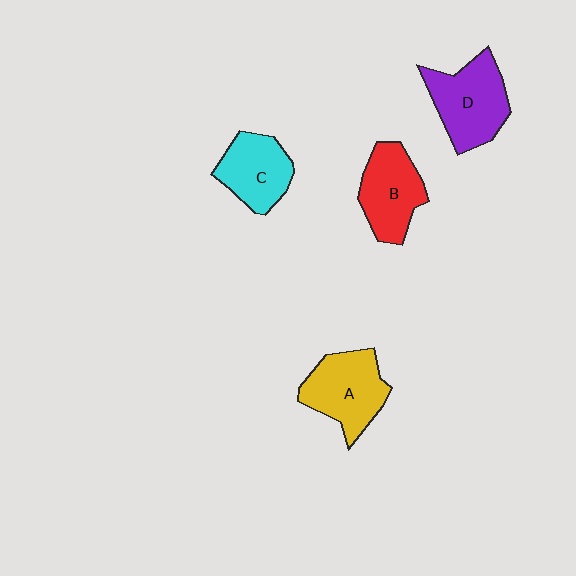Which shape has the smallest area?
Shape C (cyan).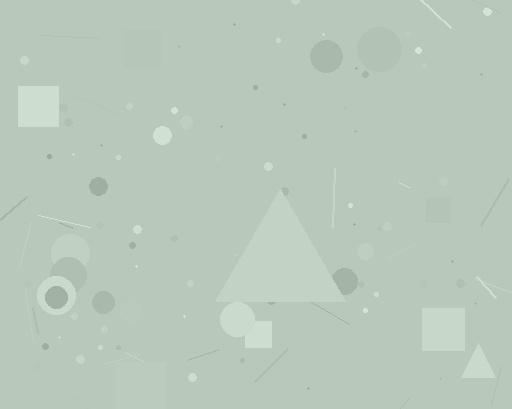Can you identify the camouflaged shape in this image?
The camouflaged shape is a triangle.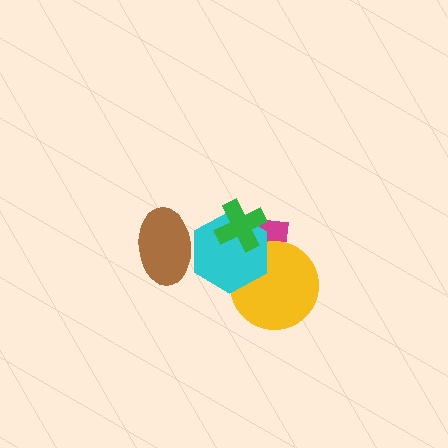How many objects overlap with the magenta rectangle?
3 objects overlap with the magenta rectangle.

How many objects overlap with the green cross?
2 objects overlap with the green cross.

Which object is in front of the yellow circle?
The cyan hexagon is in front of the yellow circle.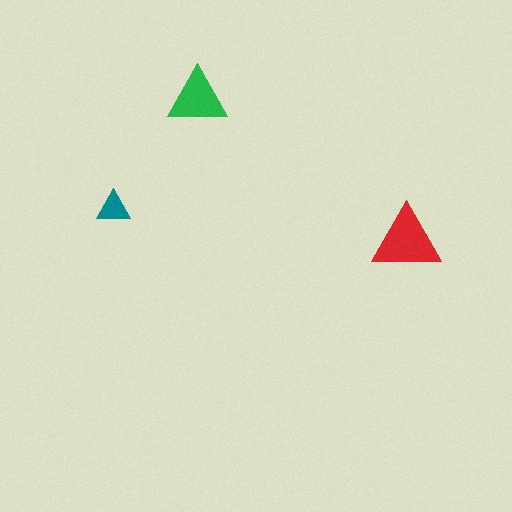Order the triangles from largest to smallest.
the red one, the green one, the teal one.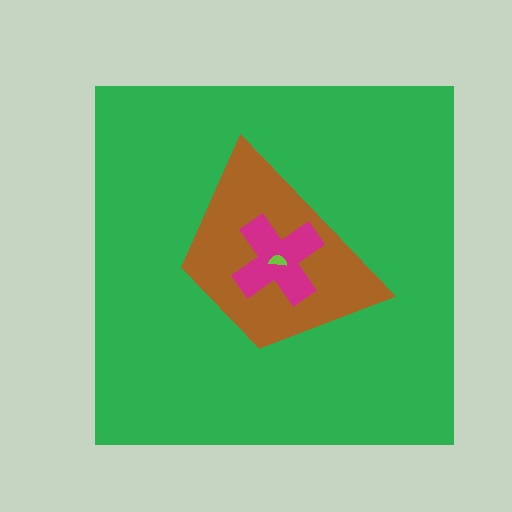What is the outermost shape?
The green square.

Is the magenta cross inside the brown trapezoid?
Yes.